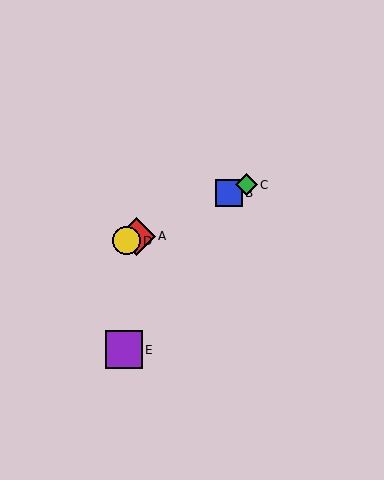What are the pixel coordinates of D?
Object D is at (127, 241).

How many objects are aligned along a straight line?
4 objects (A, B, C, D) are aligned along a straight line.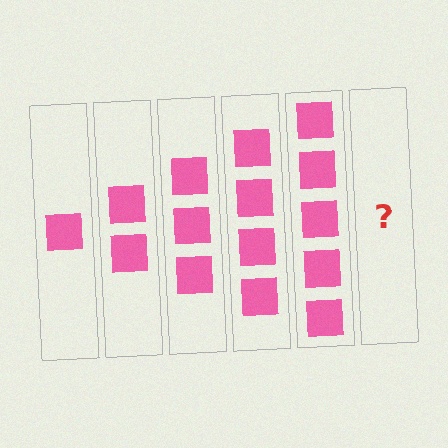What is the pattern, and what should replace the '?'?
The pattern is that each step adds one more square. The '?' should be 6 squares.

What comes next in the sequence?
The next element should be 6 squares.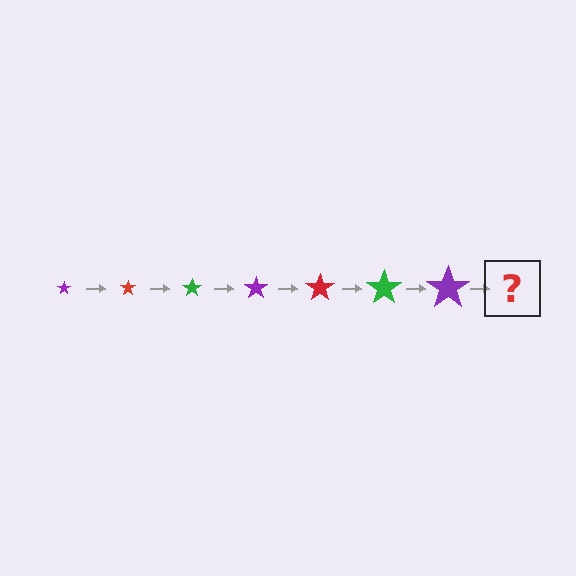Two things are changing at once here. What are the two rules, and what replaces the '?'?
The two rules are that the star grows larger each step and the color cycles through purple, red, and green. The '?' should be a red star, larger than the previous one.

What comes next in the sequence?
The next element should be a red star, larger than the previous one.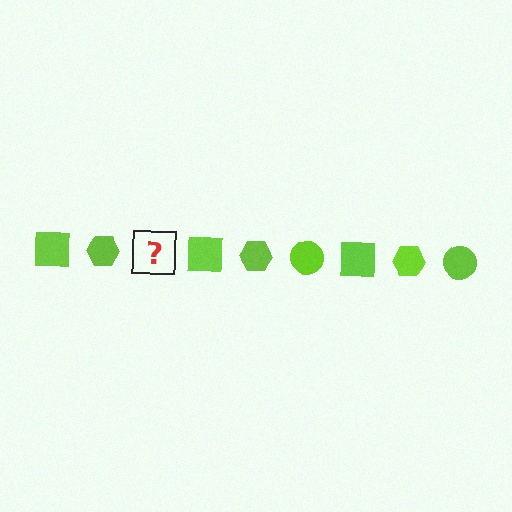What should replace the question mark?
The question mark should be replaced with a lime circle.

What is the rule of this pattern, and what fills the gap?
The rule is that the pattern cycles through square, hexagon, circle shapes in lime. The gap should be filled with a lime circle.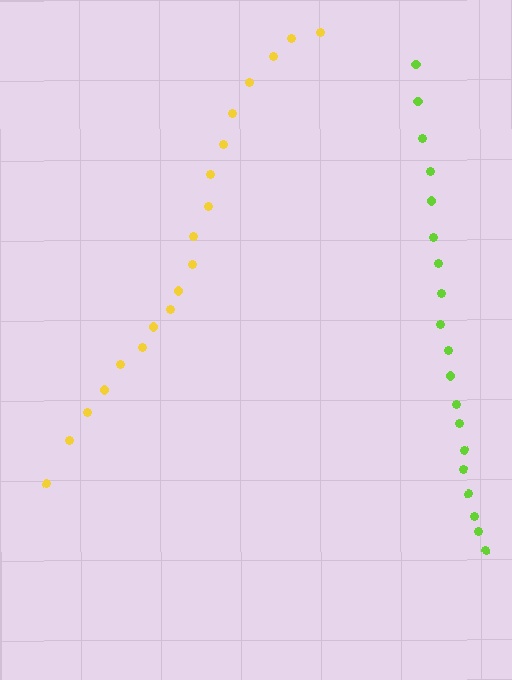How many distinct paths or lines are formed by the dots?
There are 2 distinct paths.